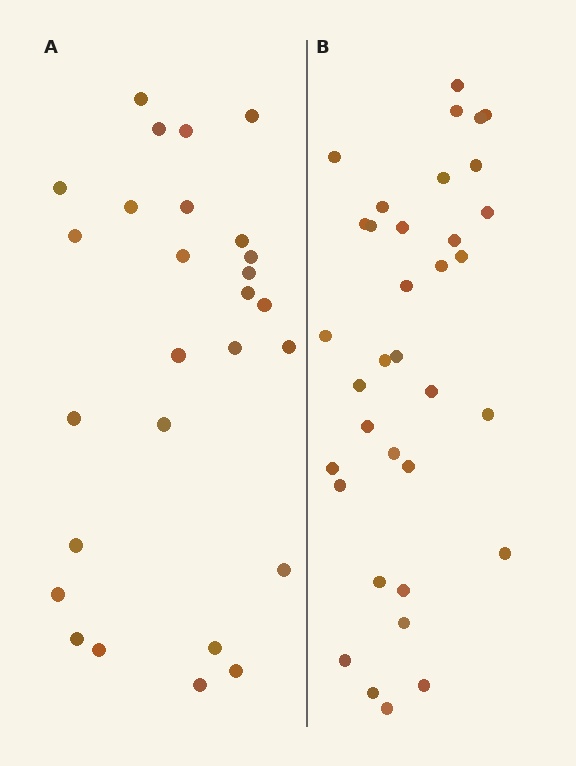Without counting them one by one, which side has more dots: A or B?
Region B (the right region) has more dots.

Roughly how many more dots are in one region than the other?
Region B has roughly 8 or so more dots than region A.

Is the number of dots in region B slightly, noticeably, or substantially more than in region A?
Region B has noticeably more, but not dramatically so. The ratio is roughly 1.3 to 1.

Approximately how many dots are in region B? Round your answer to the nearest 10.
About 40 dots. (The exact count is 35, which rounds to 40.)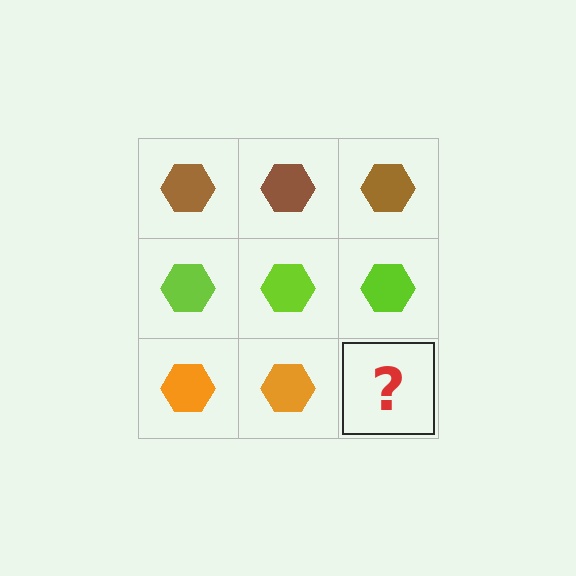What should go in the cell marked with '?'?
The missing cell should contain an orange hexagon.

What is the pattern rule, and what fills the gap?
The rule is that each row has a consistent color. The gap should be filled with an orange hexagon.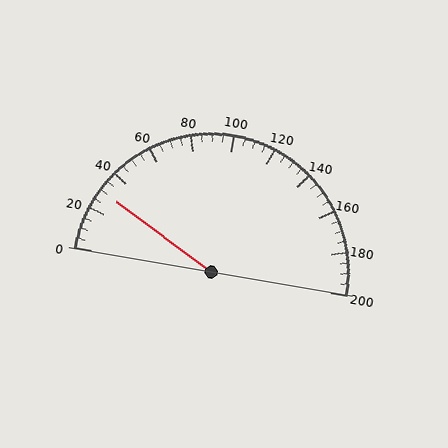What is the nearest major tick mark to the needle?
The nearest major tick mark is 40.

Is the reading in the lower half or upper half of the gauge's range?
The reading is in the lower half of the range (0 to 200).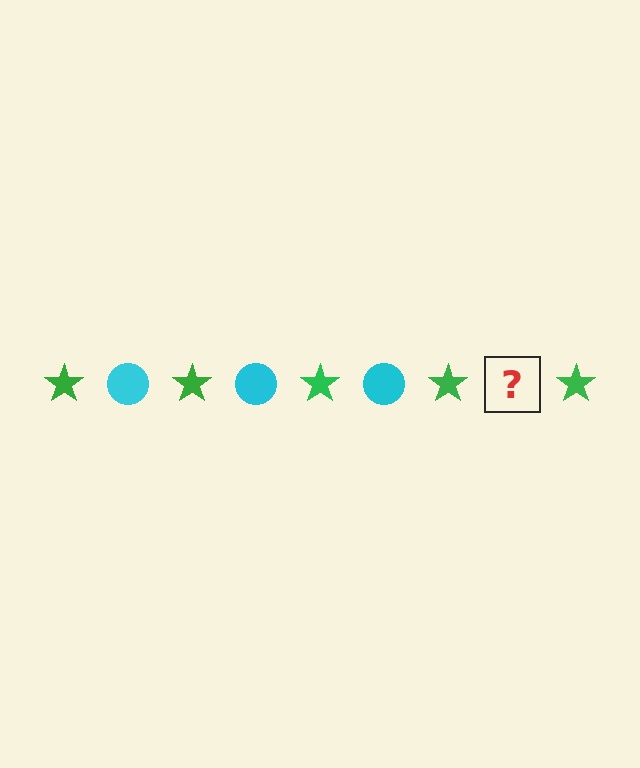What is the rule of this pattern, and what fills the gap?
The rule is that the pattern alternates between green star and cyan circle. The gap should be filled with a cyan circle.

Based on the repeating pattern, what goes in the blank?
The blank should be a cyan circle.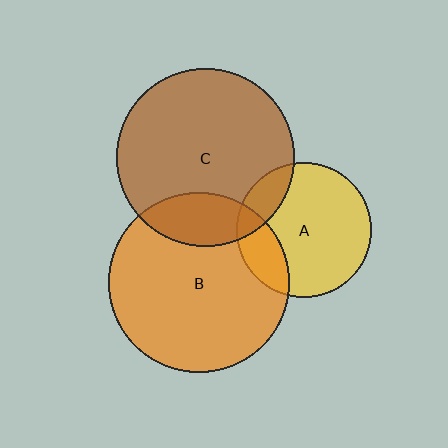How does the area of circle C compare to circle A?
Approximately 1.7 times.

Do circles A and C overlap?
Yes.